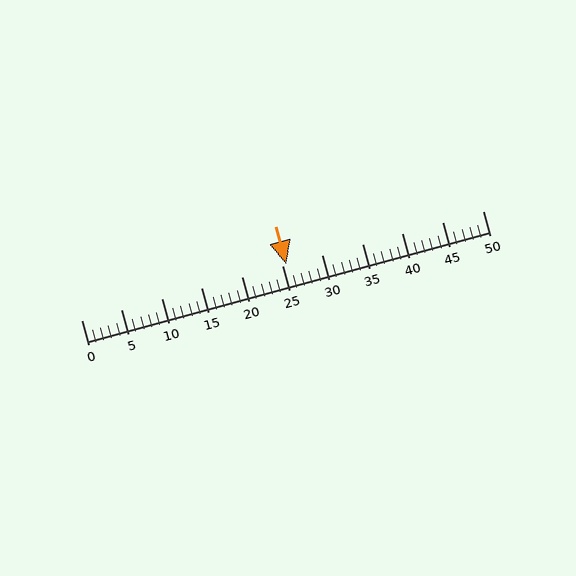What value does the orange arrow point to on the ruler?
The orange arrow points to approximately 26.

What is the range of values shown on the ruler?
The ruler shows values from 0 to 50.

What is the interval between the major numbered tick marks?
The major tick marks are spaced 5 units apart.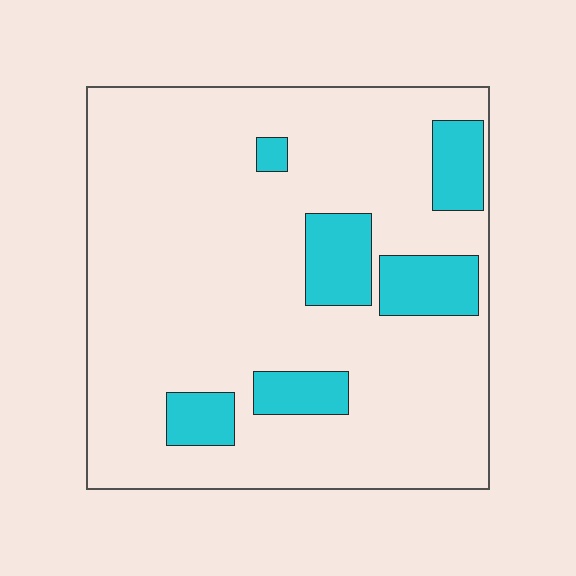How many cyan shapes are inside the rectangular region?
6.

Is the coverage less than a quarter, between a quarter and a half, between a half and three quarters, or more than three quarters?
Less than a quarter.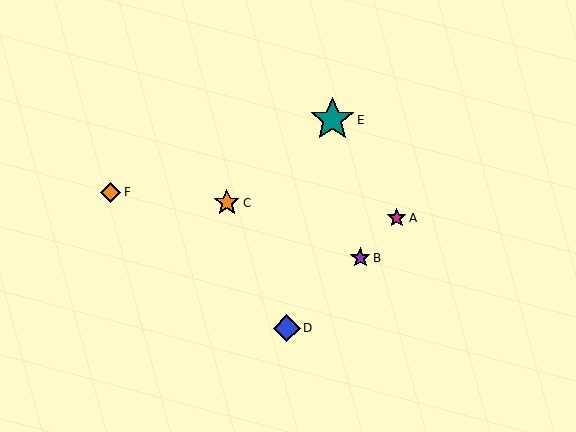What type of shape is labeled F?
Shape F is an orange diamond.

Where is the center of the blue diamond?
The center of the blue diamond is at (287, 328).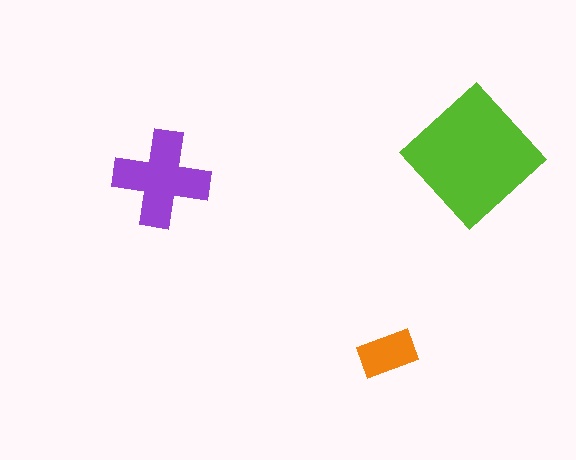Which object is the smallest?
The orange rectangle.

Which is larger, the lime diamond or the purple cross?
The lime diamond.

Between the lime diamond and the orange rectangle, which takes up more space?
The lime diamond.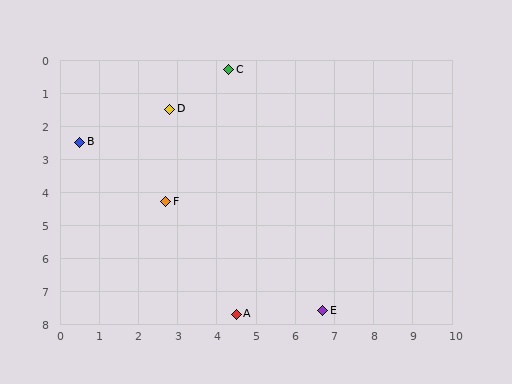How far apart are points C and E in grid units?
Points C and E are about 7.7 grid units apart.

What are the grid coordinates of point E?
Point E is at approximately (6.7, 7.6).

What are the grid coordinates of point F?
Point F is at approximately (2.7, 4.3).